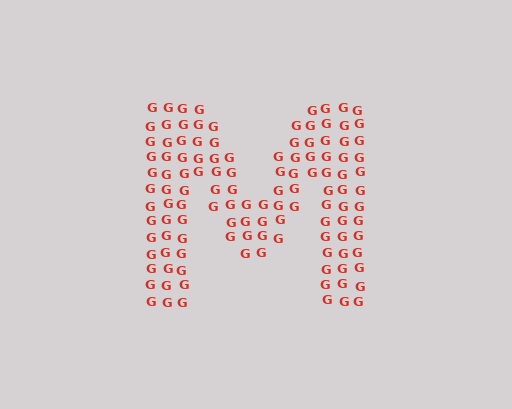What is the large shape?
The large shape is the letter M.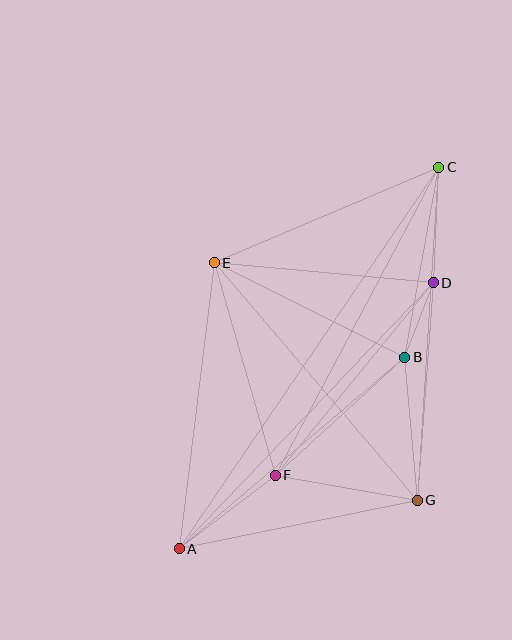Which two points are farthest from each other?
Points A and C are farthest from each other.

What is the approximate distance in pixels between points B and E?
The distance between B and E is approximately 212 pixels.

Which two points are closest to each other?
Points B and D are closest to each other.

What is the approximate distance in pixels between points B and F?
The distance between B and F is approximately 175 pixels.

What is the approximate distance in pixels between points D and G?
The distance between D and G is approximately 218 pixels.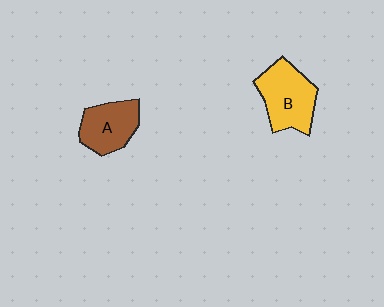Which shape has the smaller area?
Shape A (brown).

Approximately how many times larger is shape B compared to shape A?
Approximately 1.3 times.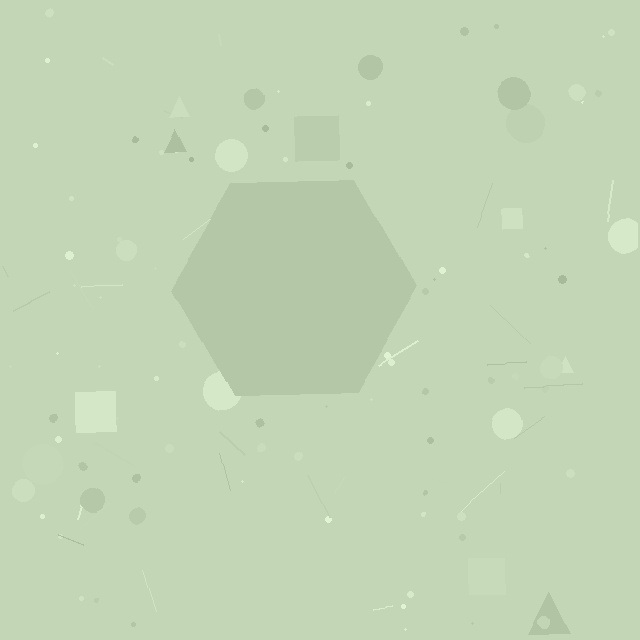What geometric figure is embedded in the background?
A hexagon is embedded in the background.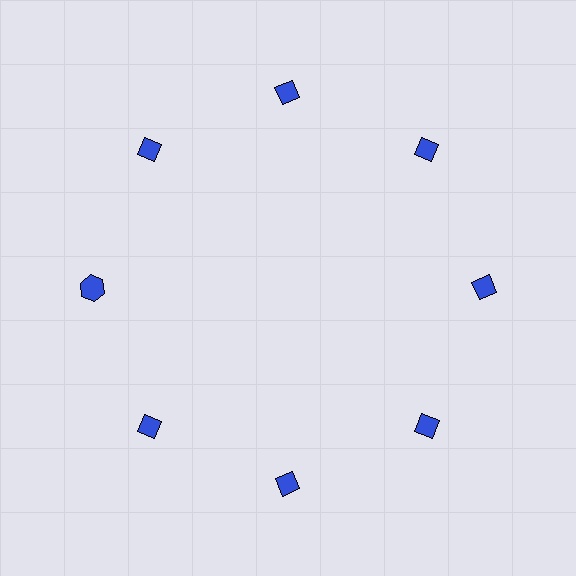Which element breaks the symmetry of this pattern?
The blue hexagon at roughly the 9 o'clock position breaks the symmetry. All other shapes are blue diamonds.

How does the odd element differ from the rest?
It has a different shape: hexagon instead of diamond.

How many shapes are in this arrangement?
There are 8 shapes arranged in a ring pattern.